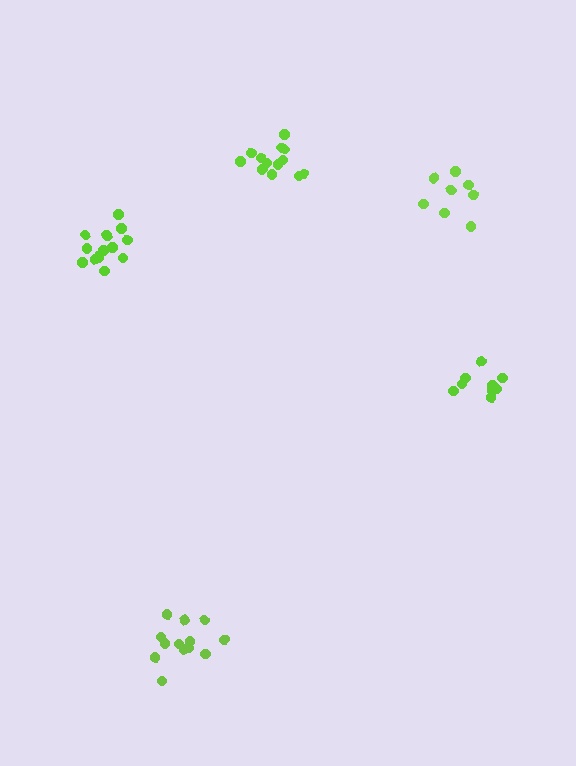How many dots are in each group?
Group 1: 9 dots, Group 2: 14 dots, Group 3: 8 dots, Group 4: 14 dots, Group 5: 13 dots (58 total).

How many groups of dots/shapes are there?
There are 5 groups.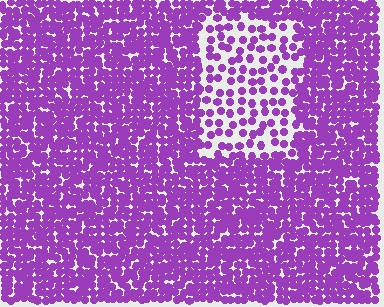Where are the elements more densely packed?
The elements are more densely packed outside the rectangle boundary.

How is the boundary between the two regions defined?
The boundary is defined by a change in element density (approximately 2.4x ratio). All elements are the same color, size, and shape.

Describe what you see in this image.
The image contains small purple elements arranged at two different densities. A rectangle-shaped region is visible where the elements are less densely packed than the surrounding area.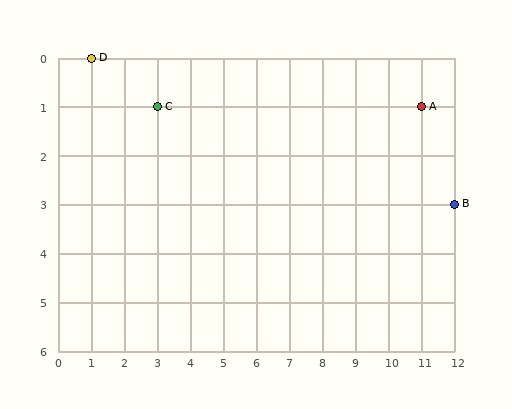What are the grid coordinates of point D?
Point D is at grid coordinates (1, 0).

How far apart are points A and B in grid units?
Points A and B are 1 column and 2 rows apart (about 2.2 grid units diagonally).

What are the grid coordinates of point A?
Point A is at grid coordinates (11, 1).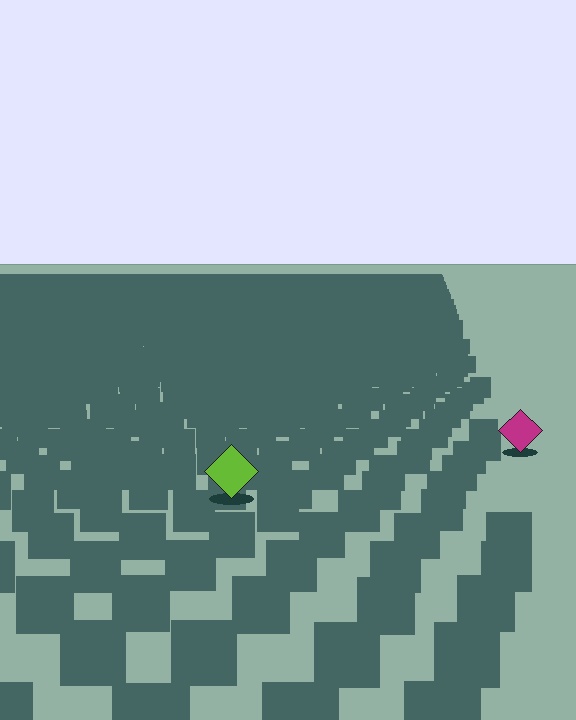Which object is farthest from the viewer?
The magenta diamond is farthest from the viewer. It appears smaller and the ground texture around it is denser.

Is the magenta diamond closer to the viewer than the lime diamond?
No. The lime diamond is closer — you can tell from the texture gradient: the ground texture is coarser near it.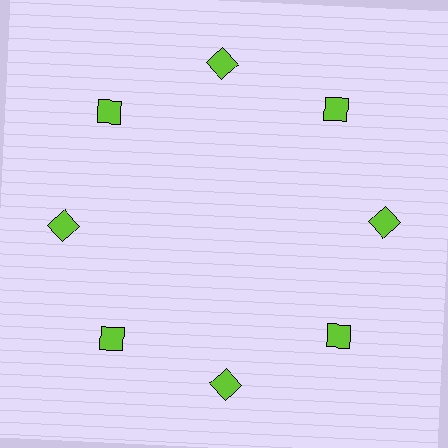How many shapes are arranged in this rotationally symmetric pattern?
There are 8 shapes, arranged in 8 groups of 1.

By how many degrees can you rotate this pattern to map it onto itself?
The pattern maps onto itself every 45 degrees of rotation.